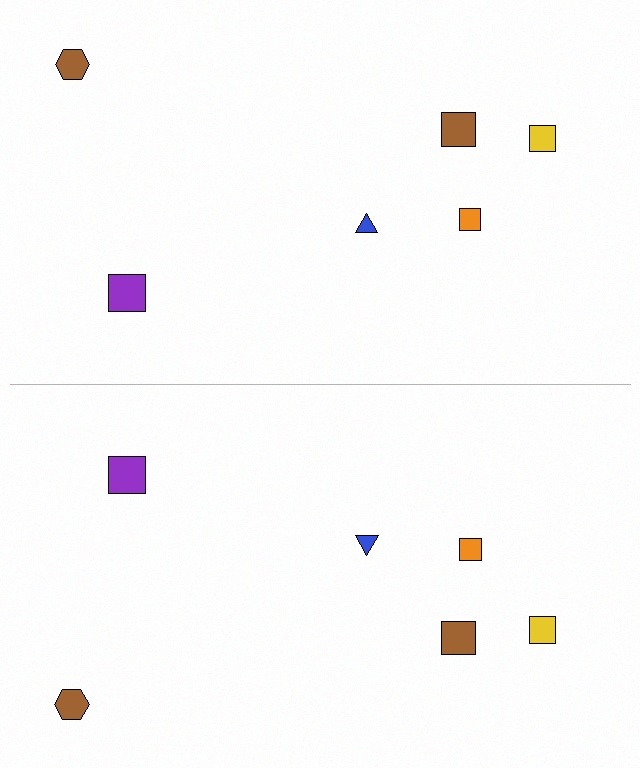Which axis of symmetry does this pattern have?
The pattern has a horizontal axis of symmetry running through the center of the image.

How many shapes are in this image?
There are 12 shapes in this image.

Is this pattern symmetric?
Yes, this pattern has bilateral (reflection) symmetry.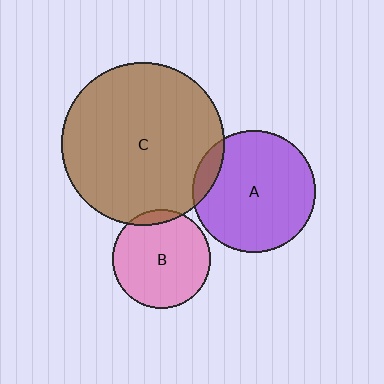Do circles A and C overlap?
Yes.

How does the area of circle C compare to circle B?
Approximately 2.8 times.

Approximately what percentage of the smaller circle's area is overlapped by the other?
Approximately 10%.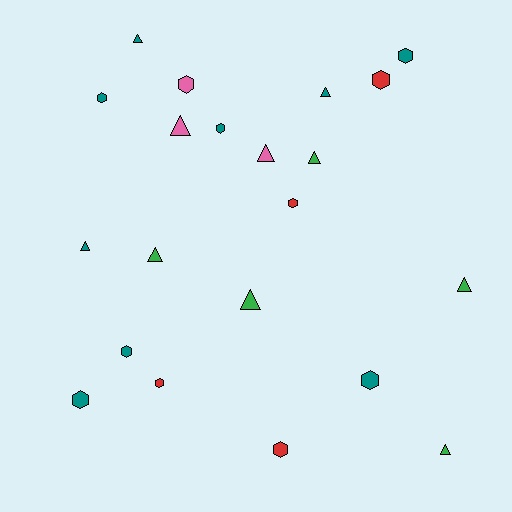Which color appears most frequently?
Teal, with 9 objects.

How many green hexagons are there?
There are no green hexagons.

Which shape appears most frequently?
Hexagon, with 11 objects.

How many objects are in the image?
There are 21 objects.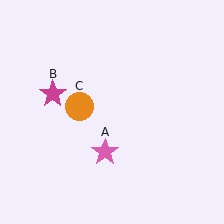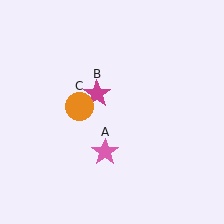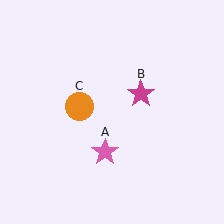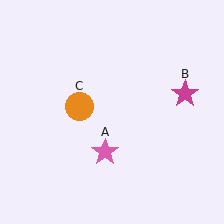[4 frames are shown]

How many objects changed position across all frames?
1 object changed position: magenta star (object B).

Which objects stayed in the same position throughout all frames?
Pink star (object A) and orange circle (object C) remained stationary.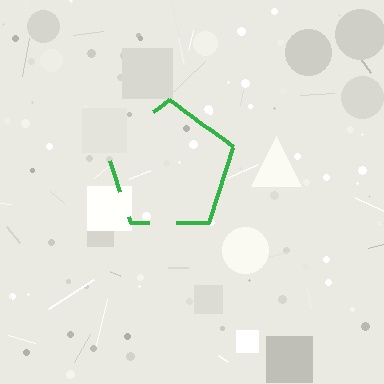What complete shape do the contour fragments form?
The contour fragments form a pentagon.